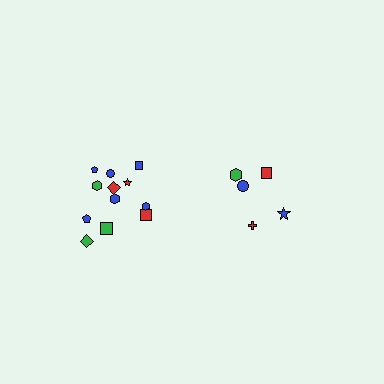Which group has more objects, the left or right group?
The left group.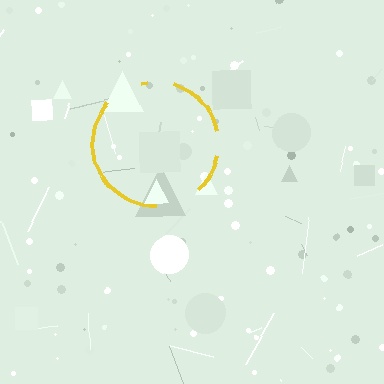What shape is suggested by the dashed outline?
The dashed outline suggests a circle.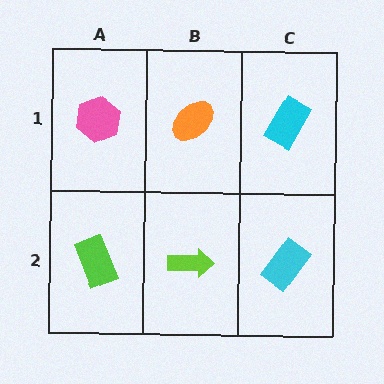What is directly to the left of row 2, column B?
A lime rectangle.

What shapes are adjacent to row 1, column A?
A lime rectangle (row 2, column A), an orange ellipse (row 1, column B).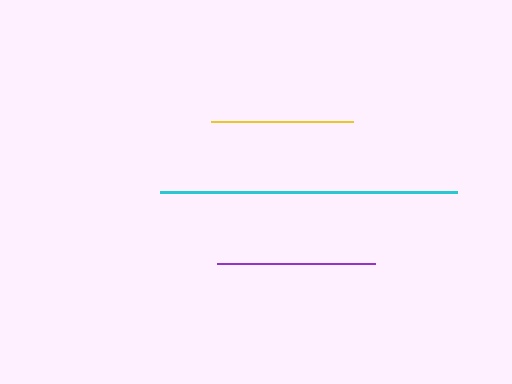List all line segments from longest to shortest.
From longest to shortest: cyan, purple, yellow.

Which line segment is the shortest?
The yellow line is the shortest at approximately 142 pixels.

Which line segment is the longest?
The cyan line is the longest at approximately 296 pixels.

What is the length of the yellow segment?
The yellow segment is approximately 142 pixels long.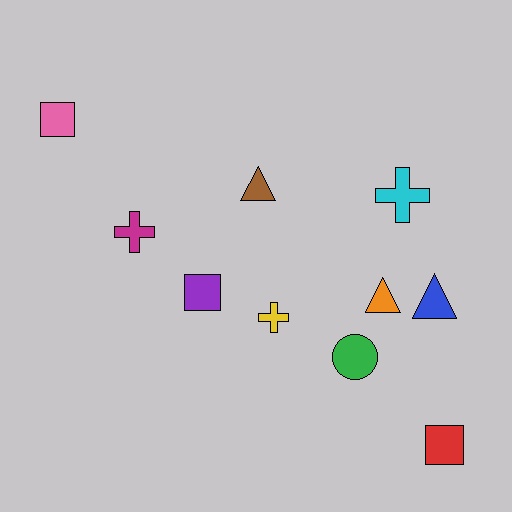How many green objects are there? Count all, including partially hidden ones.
There is 1 green object.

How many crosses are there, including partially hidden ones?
There are 3 crosses.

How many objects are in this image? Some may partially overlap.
There are 10 objects.